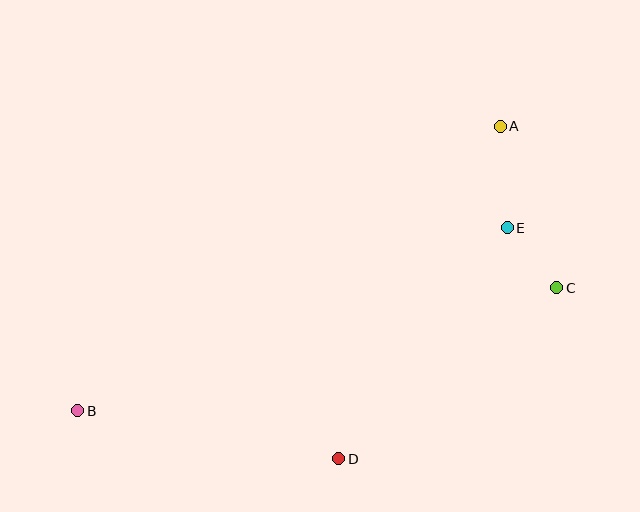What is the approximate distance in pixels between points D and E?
The distance between D and E is approximately 286 pixels.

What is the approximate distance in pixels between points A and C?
The distance between A and C is approximately 171 pixels.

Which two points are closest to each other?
Points C and E are closest to each other.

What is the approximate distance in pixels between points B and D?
The distance between B and D is approximately 265 pixels.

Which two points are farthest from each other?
Points A and B are farthest from each other.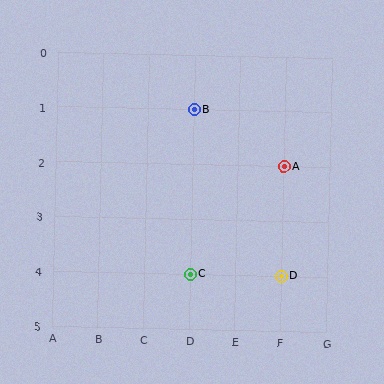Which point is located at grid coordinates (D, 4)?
Point C is at (D, 4).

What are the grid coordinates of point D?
Point D is at grid coordinates (F, 4).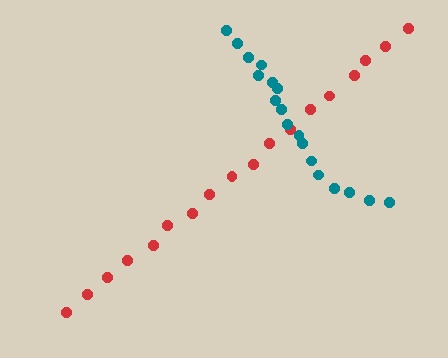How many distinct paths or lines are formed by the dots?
There are 2 distinct paths.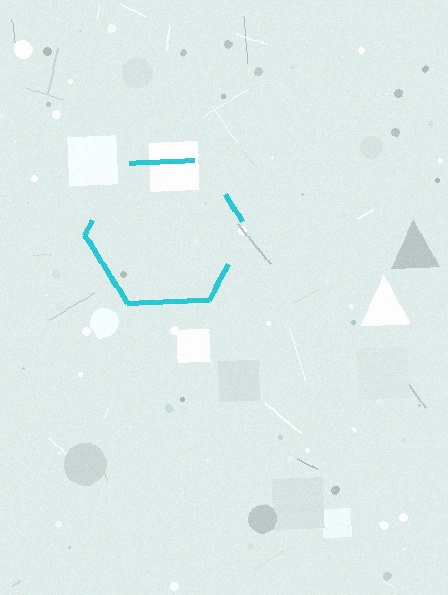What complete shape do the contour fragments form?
The contour fragments form a hexagon.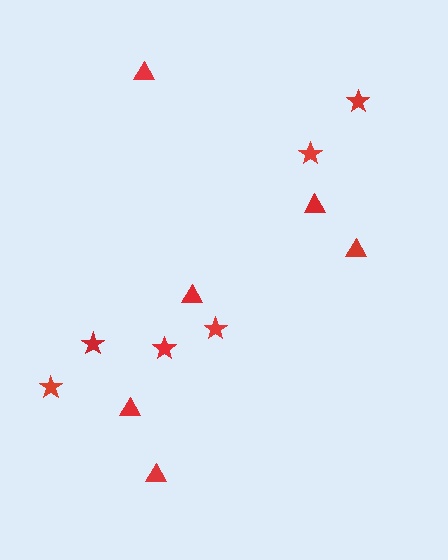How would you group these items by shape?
There are 2 groups: one group of triangles (6) and one group of stars (6).